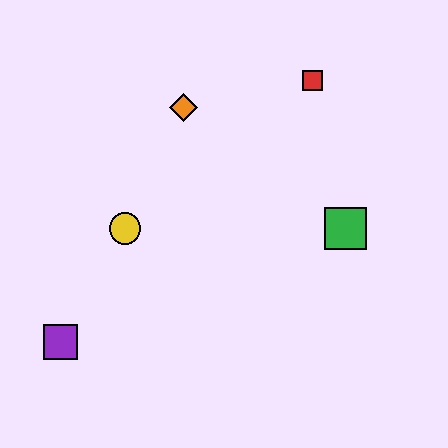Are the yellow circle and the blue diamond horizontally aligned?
Yes, both are at y≈229.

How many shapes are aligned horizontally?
3 shapes (the blue diamond, the green square, the yellow circle) are aligned horizontally.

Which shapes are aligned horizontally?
The blue diamond, the green square, the yellow circle are aligned horizontally.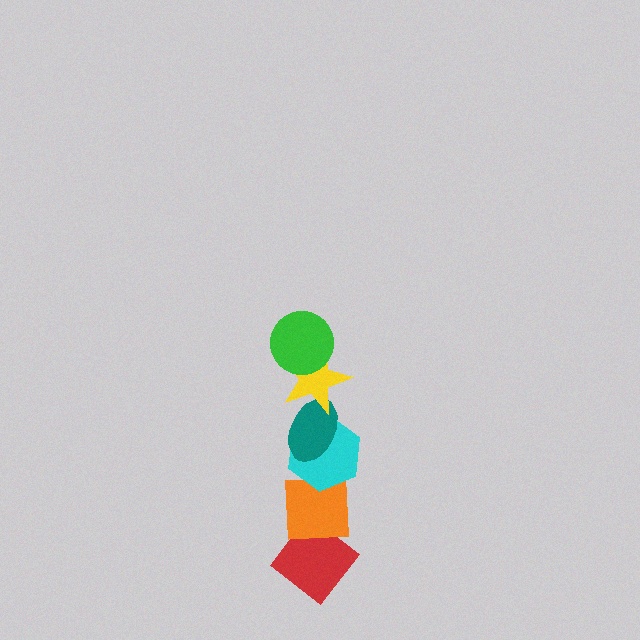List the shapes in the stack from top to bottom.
From top to bottom: the green circle, the yellow star, the teal ellipse, the cyan hexagon, the orange square, the red diamond.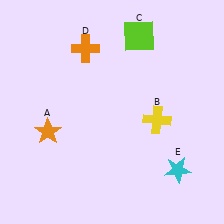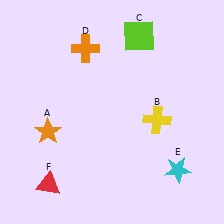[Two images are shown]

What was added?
A red triangle (F) was added in Image 2.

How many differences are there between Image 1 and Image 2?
There is 1 difference between the two images.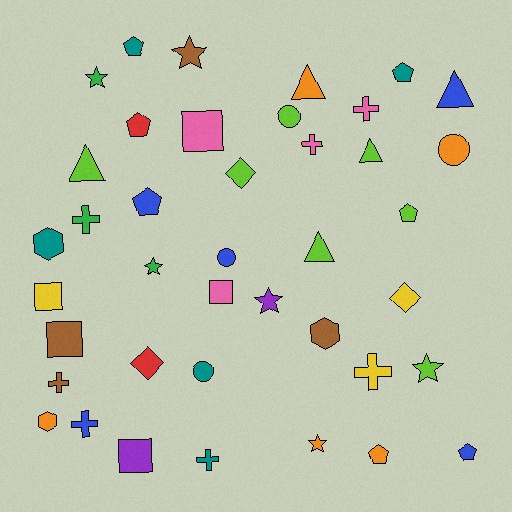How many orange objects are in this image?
There are 5 orange objects.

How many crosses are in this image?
There are 7 crosses.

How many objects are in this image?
There are 40 objects.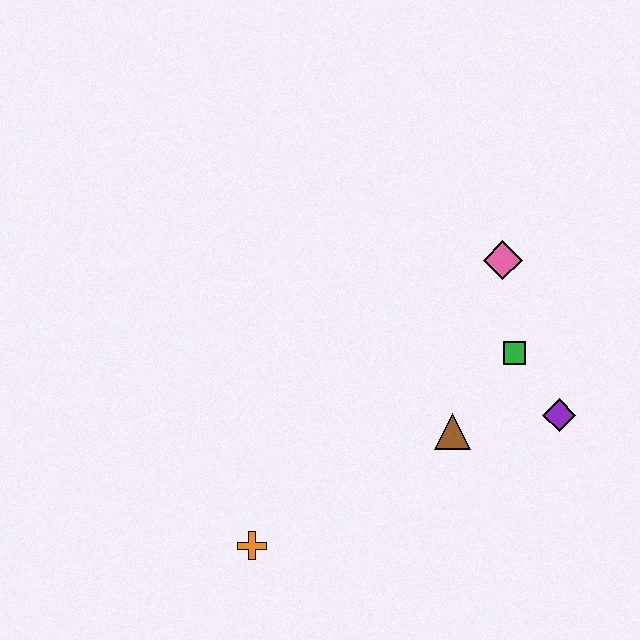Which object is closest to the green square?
The purple diamond is closest to the green square.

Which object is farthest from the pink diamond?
The orange cross is farthest from the pink diamond.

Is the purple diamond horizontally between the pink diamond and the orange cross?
No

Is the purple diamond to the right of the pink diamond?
Yes